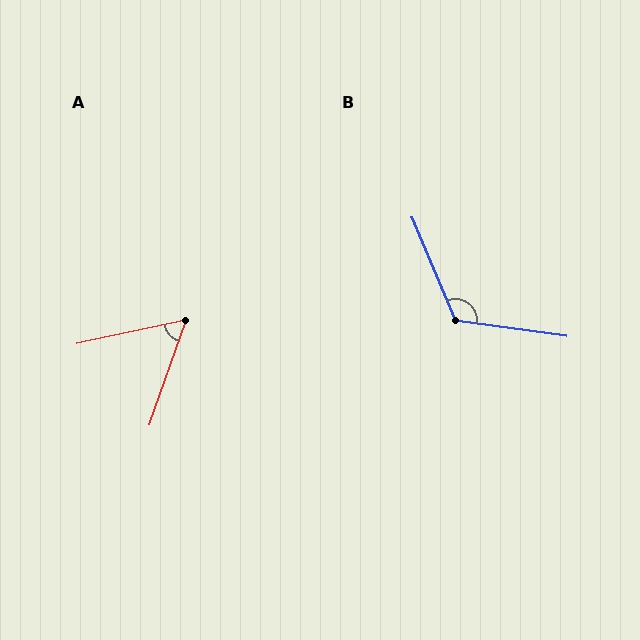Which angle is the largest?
B, at approximately 121 degrees.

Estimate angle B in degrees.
Approximately 121 degrees.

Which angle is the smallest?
A, at approximately 59 degrees.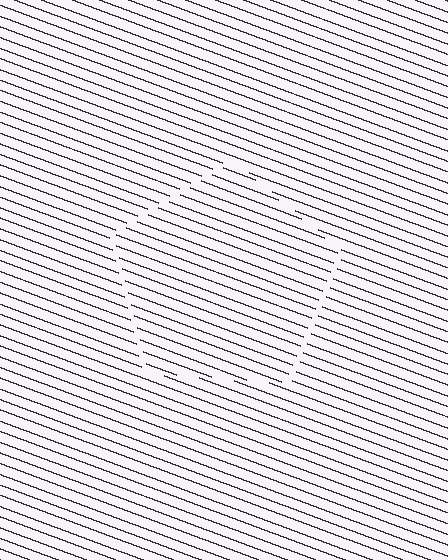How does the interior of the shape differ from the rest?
The interior of the shape contains the same grating, shifted by half a period — the contour is defined by the phase discontinuity where line-ends from the inner and outer gratings abut.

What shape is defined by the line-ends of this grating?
An illusory pentagon. The interior of the shape contains the same grating, shifted by half a period — the contour is defined by the phase discontinuity where line-ends from the inner and outer gratings abut.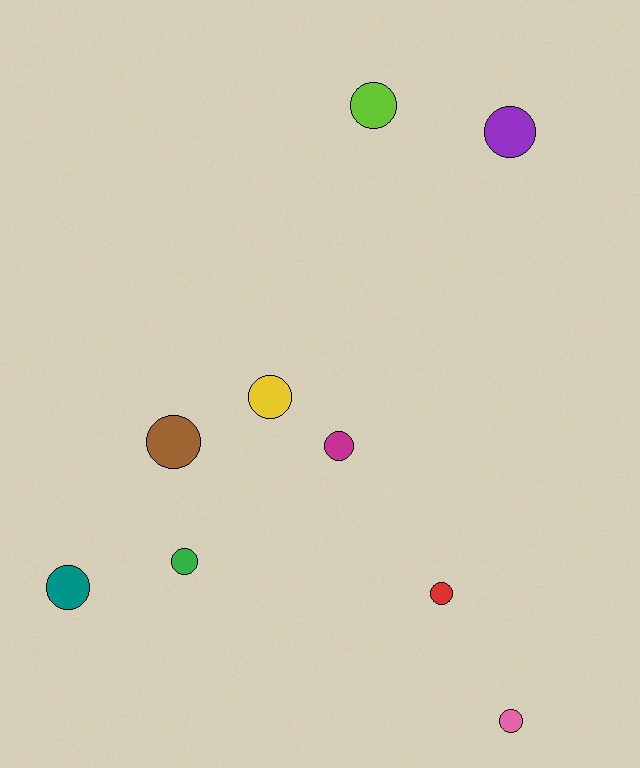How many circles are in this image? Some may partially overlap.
There are 9 circles.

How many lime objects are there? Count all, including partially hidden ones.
There is 1 lime object.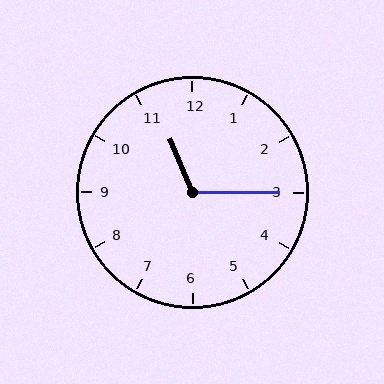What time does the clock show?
11:15.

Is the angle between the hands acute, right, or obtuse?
It is obtuse.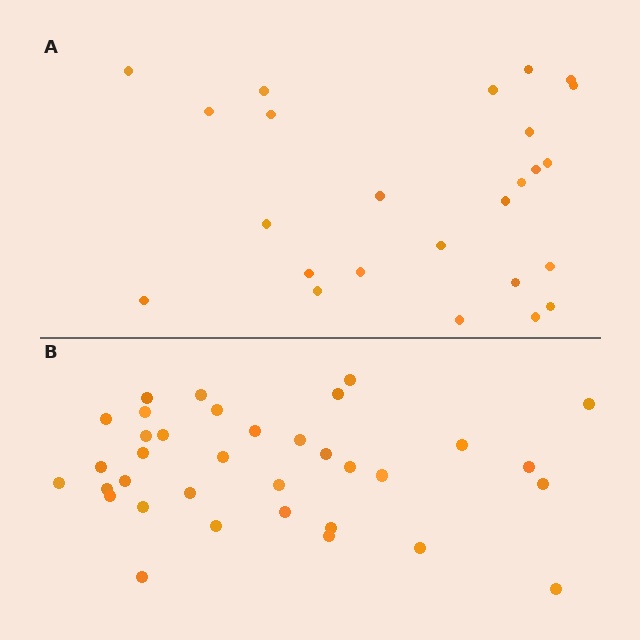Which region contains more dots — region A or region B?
Region B (the bottom region) has more dots.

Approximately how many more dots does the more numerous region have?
Region B has roughly 10 or so more dots than region A.